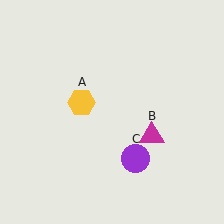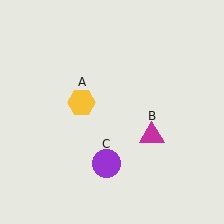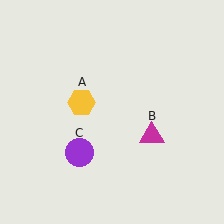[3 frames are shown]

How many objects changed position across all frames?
1 object changed position: purple circle (object C).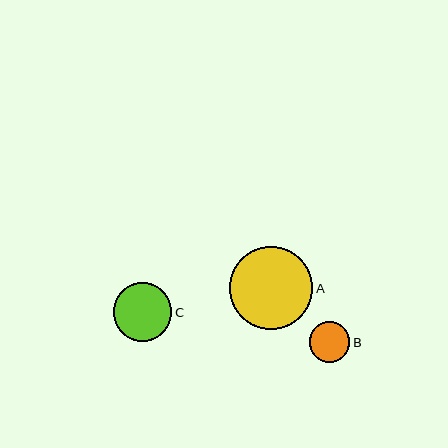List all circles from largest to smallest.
From largest to smallest: A, C, B.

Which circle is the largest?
Circle A is the largest with a size of approximately 83 pixels.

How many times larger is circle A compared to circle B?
Circle A is approximately 2.0 times the size of circle B.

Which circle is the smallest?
Circle B is the smallest with a size of approximately 41 pixels.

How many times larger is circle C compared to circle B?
Circle C is approximately 1.4 times the size of circle B.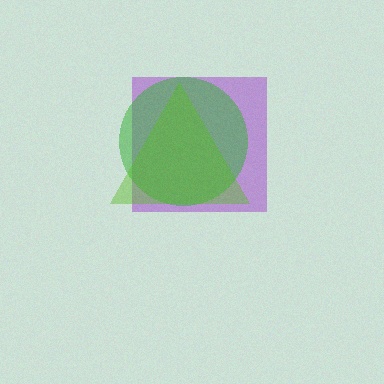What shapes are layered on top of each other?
The layered shapes are: a purple square, a green circle, a lime triangle.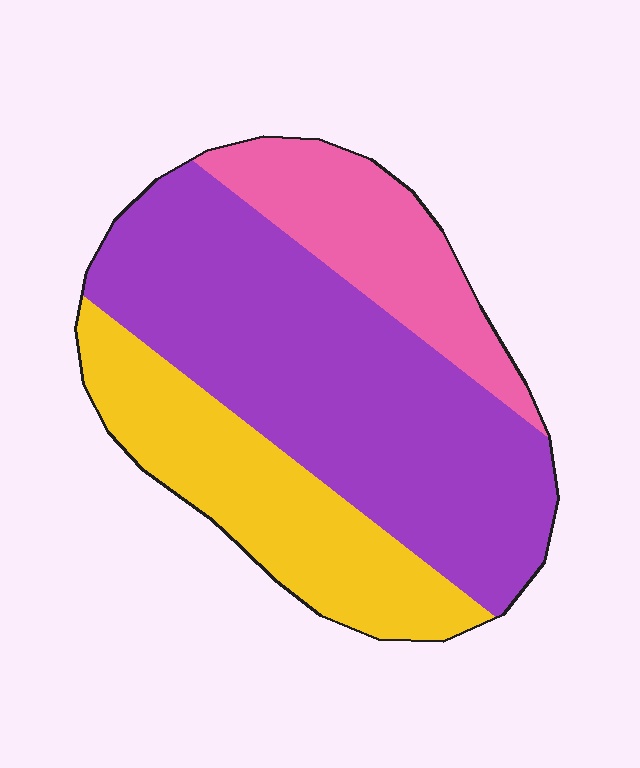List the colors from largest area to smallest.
From largest to smallest: purple, yellow, pink.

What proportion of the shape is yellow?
Yellow covers about 25% of the shape.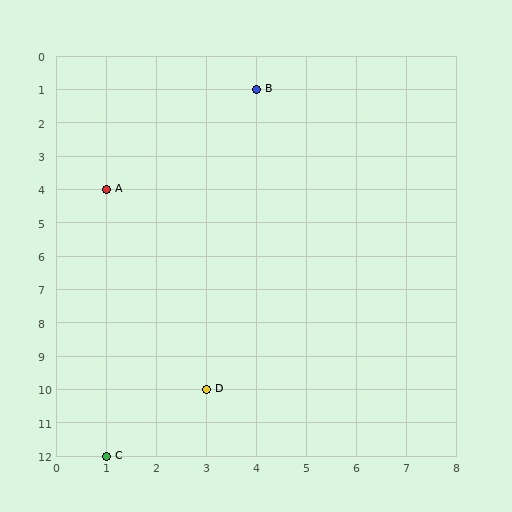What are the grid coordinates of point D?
Point D is at grid coordinates (3, 10).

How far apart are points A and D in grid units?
Points A and D are 2 columns and 6 rows apart (about 6.3 grid units diagonally).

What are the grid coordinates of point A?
Point A is at grid coordinates (1, 4).